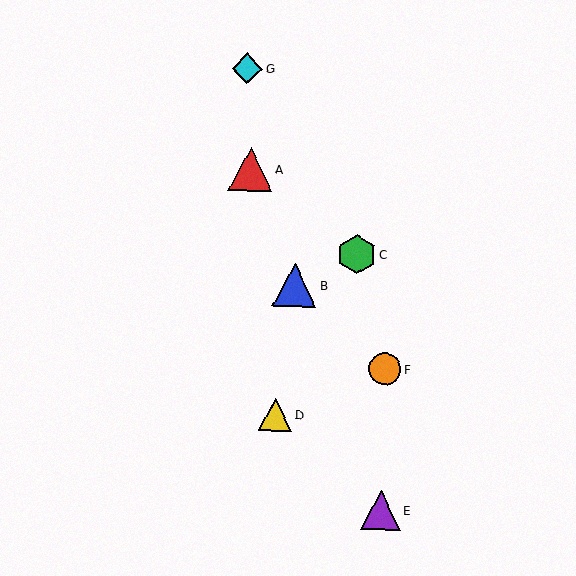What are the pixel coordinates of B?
Object B is at (295, 285).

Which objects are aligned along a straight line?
Objects A, B, E are aligned along a straight line.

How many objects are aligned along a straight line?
3 objects (A, B, E) are aligned along a straight line.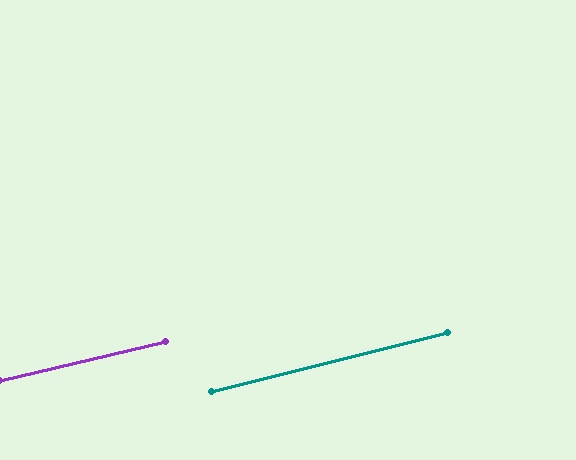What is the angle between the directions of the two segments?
Approximately 1 degree.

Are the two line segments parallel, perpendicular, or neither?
Parallel — their directions differ by only 0.9°.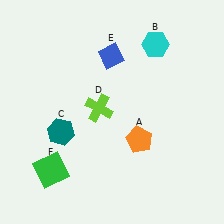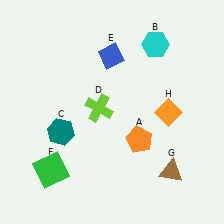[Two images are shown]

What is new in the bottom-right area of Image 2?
An orange diamond (H) was added in the bottom-right area of Image 2.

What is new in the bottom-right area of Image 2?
A brown triangle (G) was added in the bottom-right area of Image 2.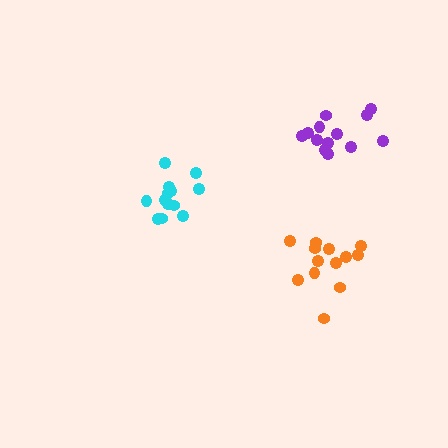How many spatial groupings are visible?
There are 3 spatial groupings.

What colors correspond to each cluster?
The clusters are colored: cyan, orange, purple.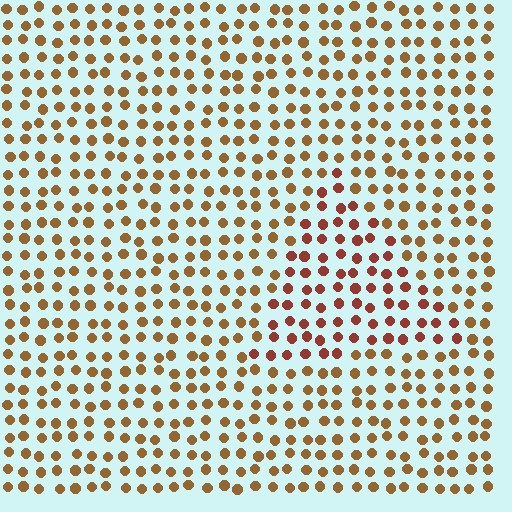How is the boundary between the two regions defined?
The boundary is defined purely by a slight shift in hue (about 27 degrees). Spacing, size, and orientation are identical on both sides.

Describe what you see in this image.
The image is filled with small brown elements in a uniform arrangement. A triangle-shaped region is visible where the elements are tinted to a slightly different hue, forming a subtle color boundary.